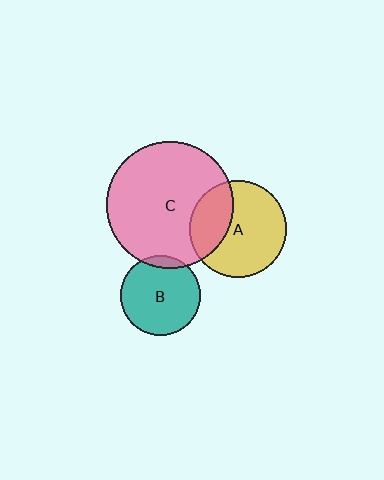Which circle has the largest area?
Circle C (pink).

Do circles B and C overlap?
Yes.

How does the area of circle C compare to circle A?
Approximately 1.7 times.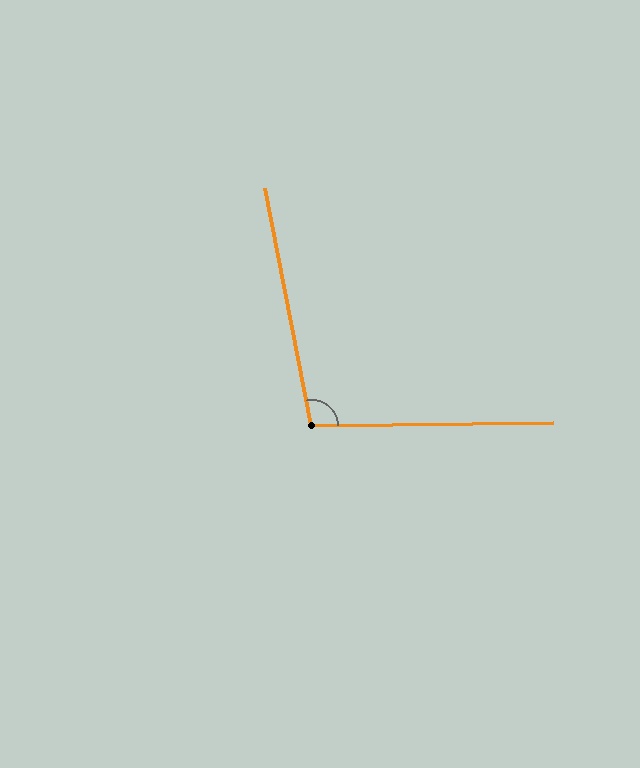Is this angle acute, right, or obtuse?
It is obtuse.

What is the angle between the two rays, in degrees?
Approximately 100 degrees.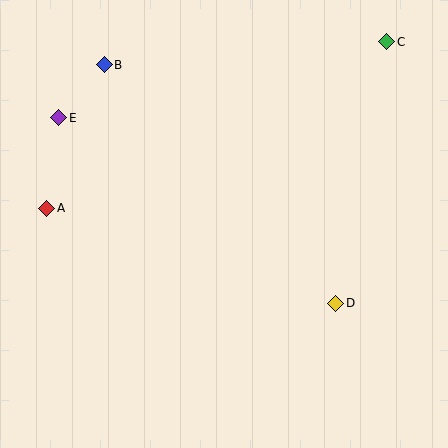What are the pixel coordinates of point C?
Point C is at (387, 42).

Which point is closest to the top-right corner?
Point C is closest to the top-right corner.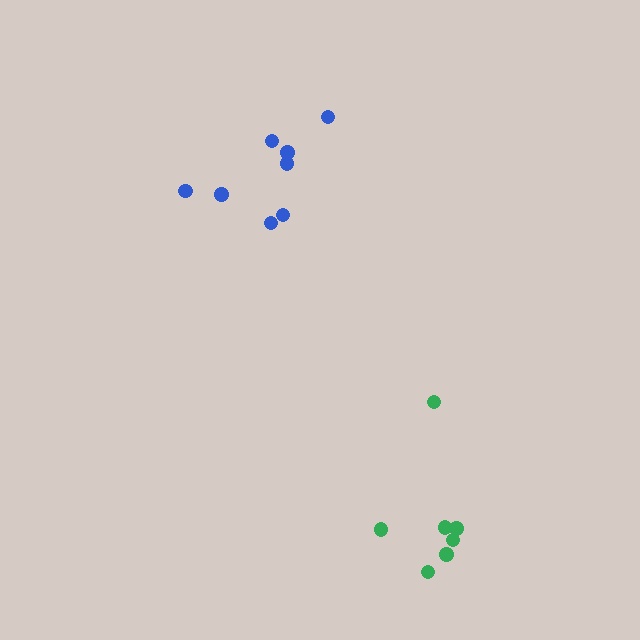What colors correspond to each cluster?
The clusters are colored: blue, green.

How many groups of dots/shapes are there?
There are 2 groups.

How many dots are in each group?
Group 1: 8 dots, Group 2: 7 dots (15 total).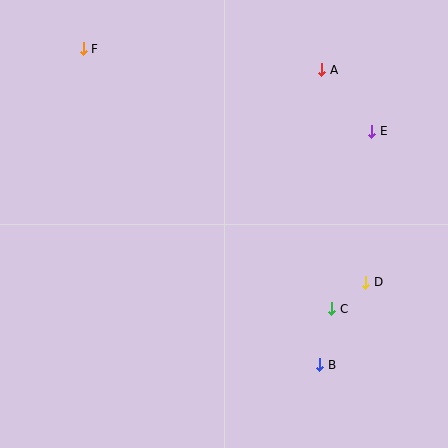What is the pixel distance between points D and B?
The distance between D and B is 94 pixels.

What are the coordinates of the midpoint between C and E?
The midpoint between C and E is at (352, 220).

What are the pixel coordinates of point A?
Point A is at (322, 70).